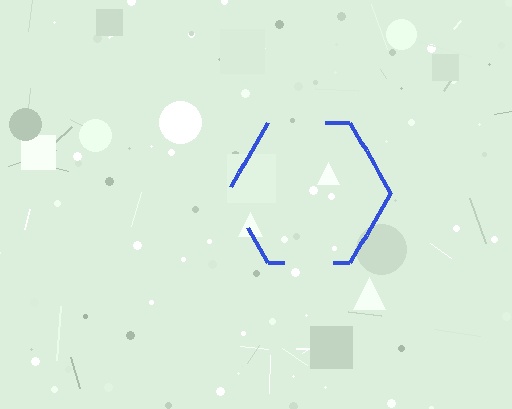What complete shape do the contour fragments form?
The contour fragments form a hexagon.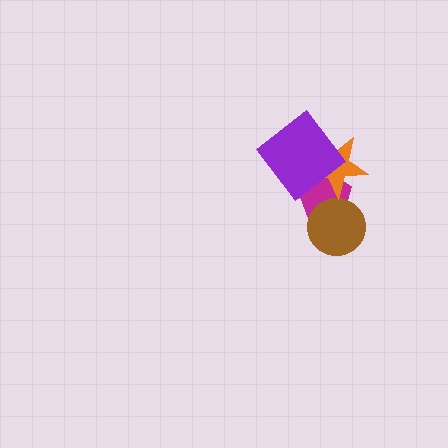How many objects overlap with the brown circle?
1 object overlaps with the brown circle.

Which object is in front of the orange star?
The purple diamond is in front of the orange star.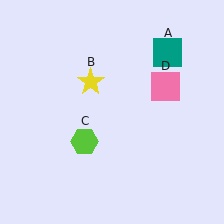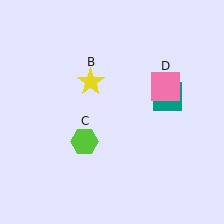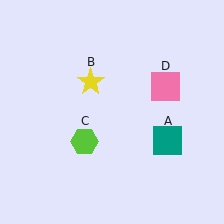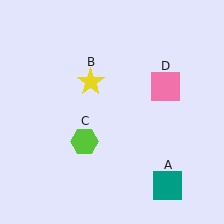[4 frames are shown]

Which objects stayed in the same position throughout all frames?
Yellow star (object B) and lime hexagon (object C) and pink square (object D) remained stationary.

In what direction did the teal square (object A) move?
The teal square (object A) moved down.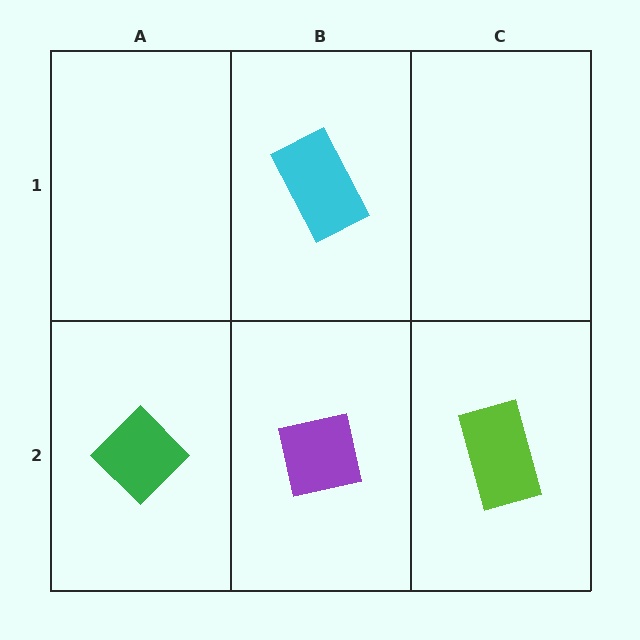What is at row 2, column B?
A purple square.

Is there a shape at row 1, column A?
No, that cell is empty.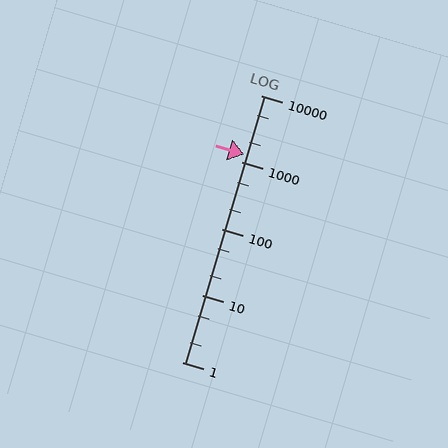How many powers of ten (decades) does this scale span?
The scale spans 4 decades, from 1 to 10000.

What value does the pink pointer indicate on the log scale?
The pointer indicates approximately 1300.